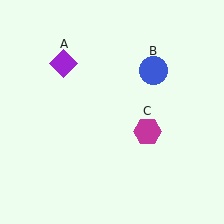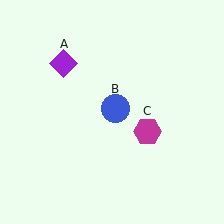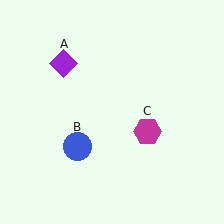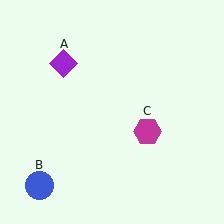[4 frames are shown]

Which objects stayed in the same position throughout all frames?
Purple diamond (object A) and magenta hexagon (object C) remained stationary.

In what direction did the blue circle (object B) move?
The blue circle (object B) moved down and to the left.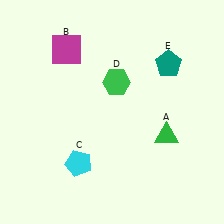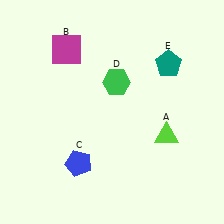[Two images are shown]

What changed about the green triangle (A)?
In Image 1, A is green. In Image 2, it changed to lime.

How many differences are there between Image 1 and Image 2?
There are 2 differences between the two images.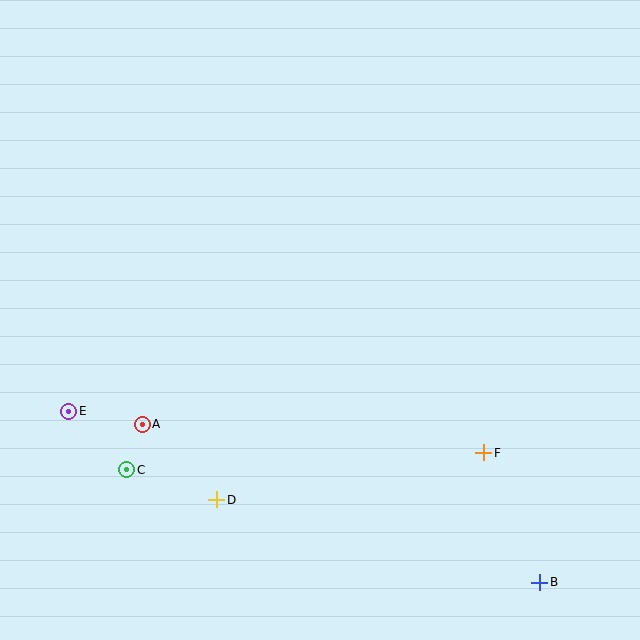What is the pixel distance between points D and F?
The distance between D and F is 271 pixels.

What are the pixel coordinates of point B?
Point B is at (540, 582).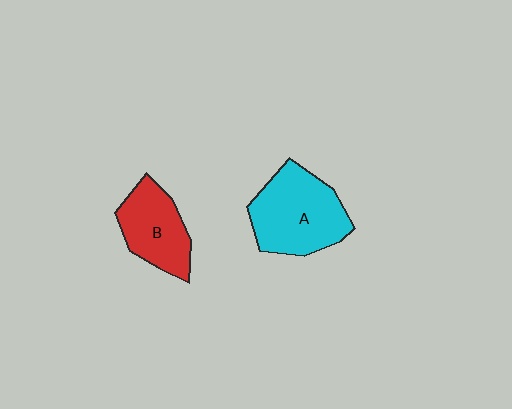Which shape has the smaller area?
Shape B (red).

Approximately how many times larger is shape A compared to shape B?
Approximately 1.4 times.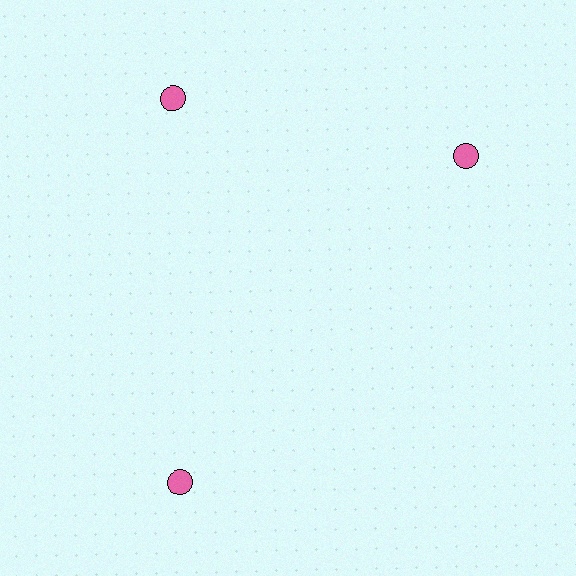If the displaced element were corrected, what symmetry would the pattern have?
It would have 3-fold rotational symmetry — the pattern would map onto itself every 120 degrees.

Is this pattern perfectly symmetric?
No. The 3 pink circles are arranged in a ring, but one element near the 3 o'clock position is rotated out of alignment along the ring, breaking the 3-fold rotational symmetry.